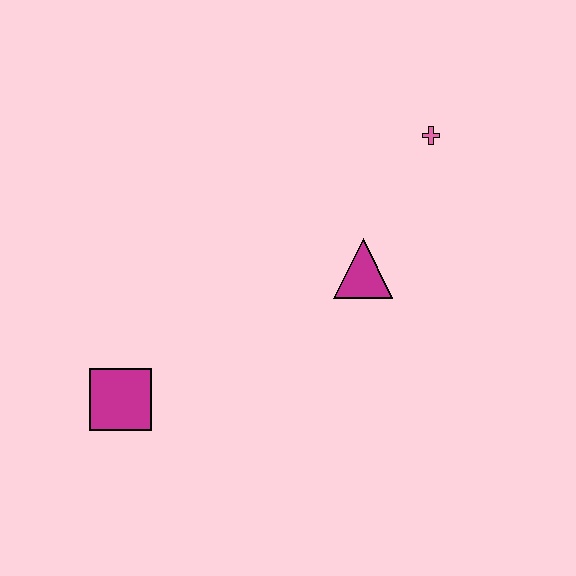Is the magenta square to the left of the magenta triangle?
Yes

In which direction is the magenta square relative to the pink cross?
The magenta square is to the left of the pink cross.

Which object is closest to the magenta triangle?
The pink cross is closest to the magenta triangle.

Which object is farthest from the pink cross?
The magenta square is farthest from the pink cross.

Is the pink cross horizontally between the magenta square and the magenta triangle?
No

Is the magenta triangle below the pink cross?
Yes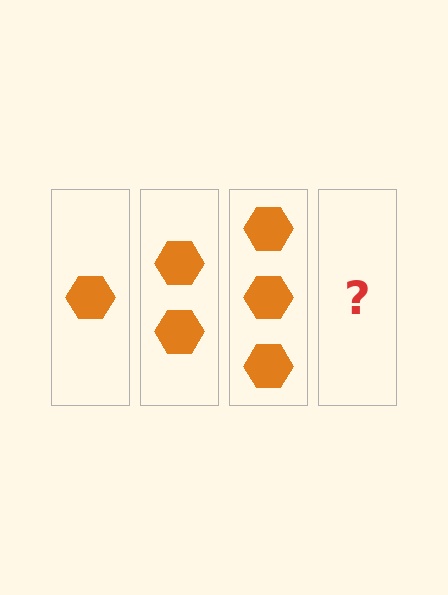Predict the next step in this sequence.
The next step is 4 hexagons.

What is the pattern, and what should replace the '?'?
The pattern is that each step adds one more hexagon. The '?' should be 4 hexagons.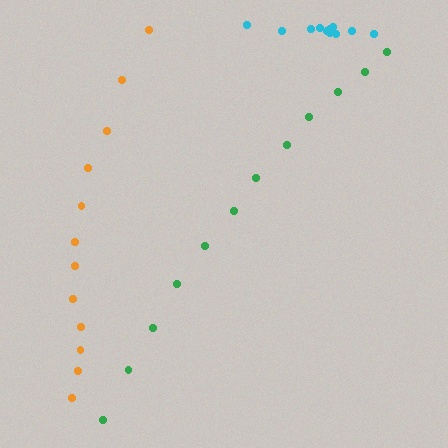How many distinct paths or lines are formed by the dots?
There are 3 distinct paths.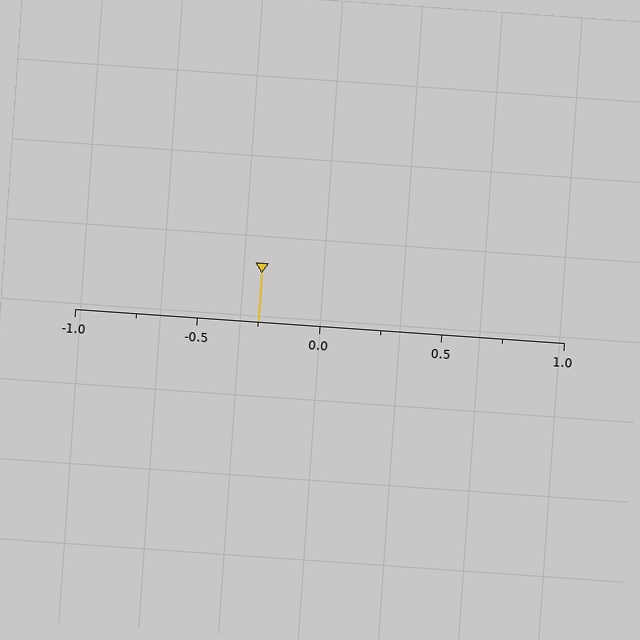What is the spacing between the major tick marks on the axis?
The major ticks are spaced 0.5 apart.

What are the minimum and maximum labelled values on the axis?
The axis runs from -1.0 to 1.0.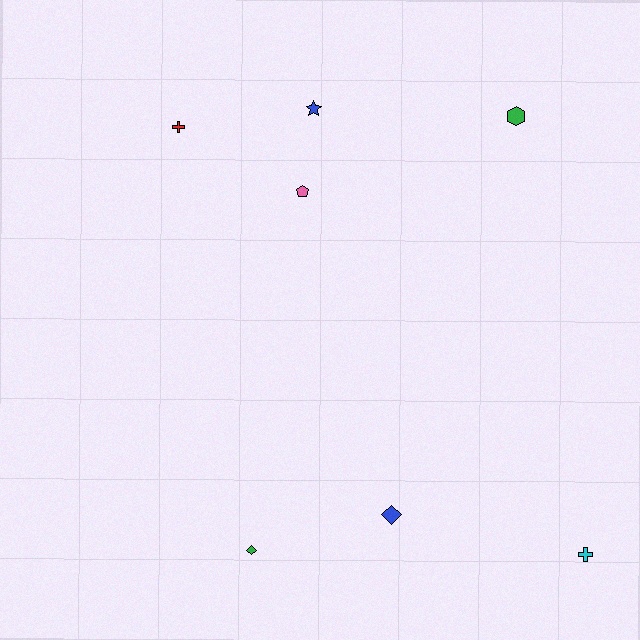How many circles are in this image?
There are no circles.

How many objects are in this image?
There are 7 objects.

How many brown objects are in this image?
There are no brown objects.